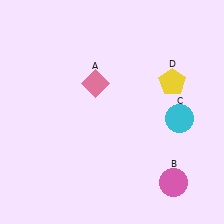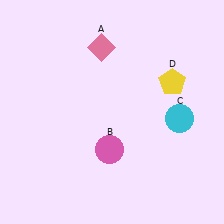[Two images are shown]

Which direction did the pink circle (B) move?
The pink circle (B) moved left.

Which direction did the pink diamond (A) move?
The pink diamond (A) moved up.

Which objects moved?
The objects that moved are: the pink diamond (A), the pink circle (B).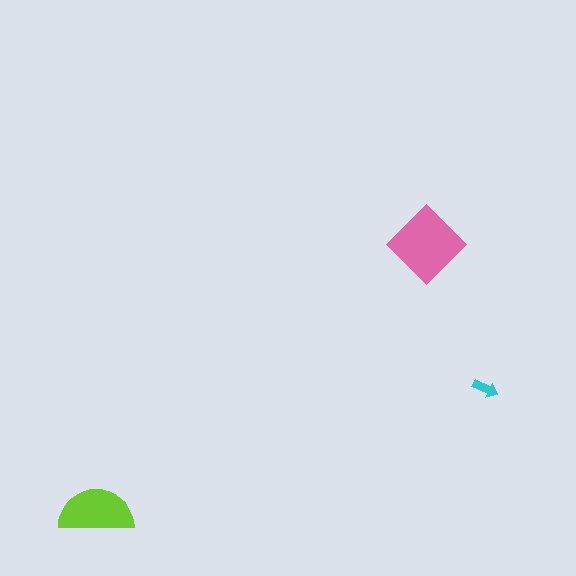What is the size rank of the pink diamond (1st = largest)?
1st.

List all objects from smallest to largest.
The cyan arrow, the lime semicircle, the pink diamond.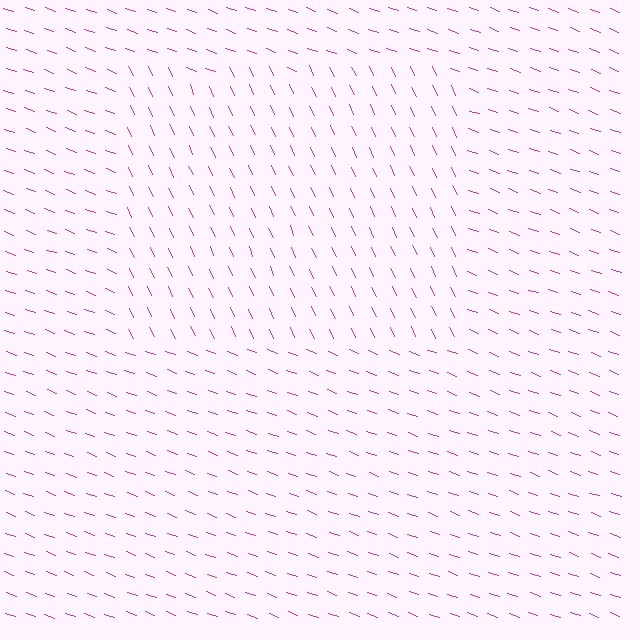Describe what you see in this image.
The image is filled with small magenta line segments. A rectangle region in the image has lines oriented differently from the surrounding lines, creating a visible texture boundary.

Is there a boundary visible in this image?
Yes, there is a texture boundary formed by a change in line orientation.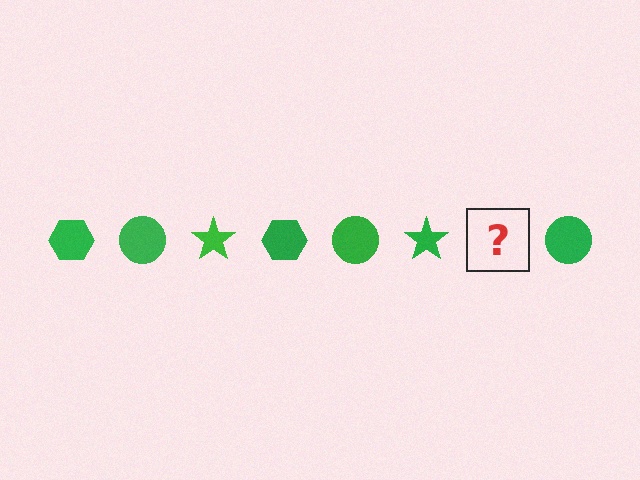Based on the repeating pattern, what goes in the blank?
The blank should be a green hexagon.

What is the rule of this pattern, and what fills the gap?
The rule is that the pattern cycles through hexagon, circle, star shapes in green. The gap should be filled with a green hexagon.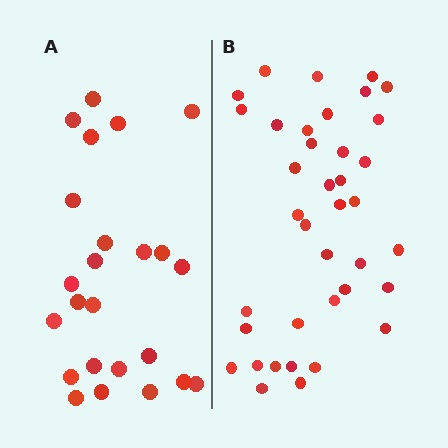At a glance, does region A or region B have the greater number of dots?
Region B (the right region) has more dots.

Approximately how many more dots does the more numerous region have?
Region B has approximately 15 more dots than region A.